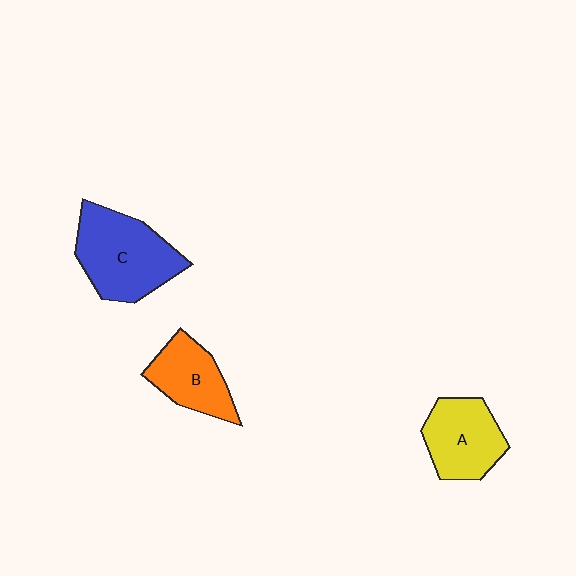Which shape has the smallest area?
Shape B (orange).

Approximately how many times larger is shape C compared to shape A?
Approximately 1.4 times.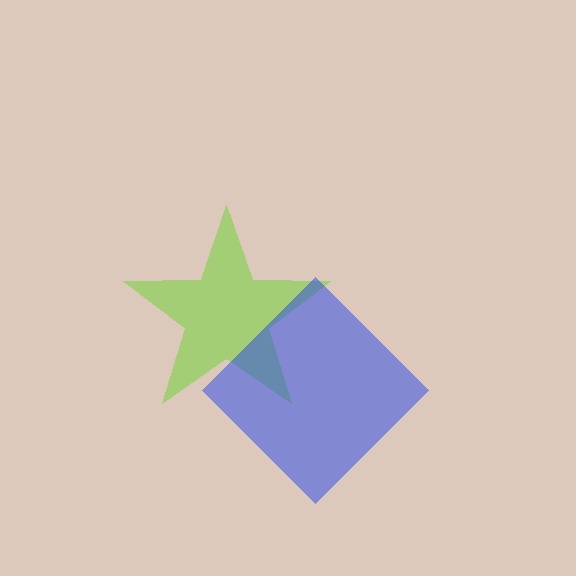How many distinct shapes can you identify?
There are 2 distinct shapes: a lime star, a blue diamond.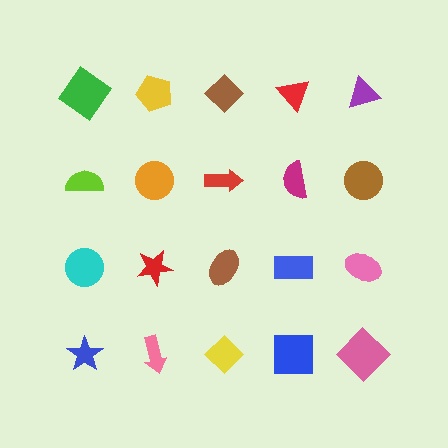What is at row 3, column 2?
A red star.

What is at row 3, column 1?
A cyan circle.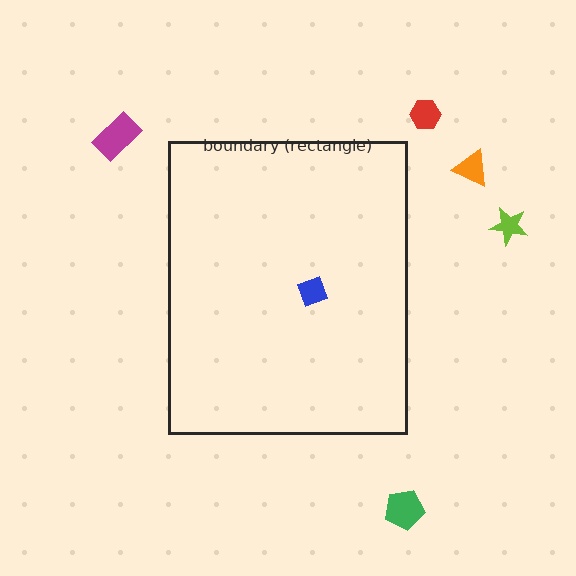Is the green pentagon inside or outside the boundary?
Outside.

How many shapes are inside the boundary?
1 inside, 5 outside.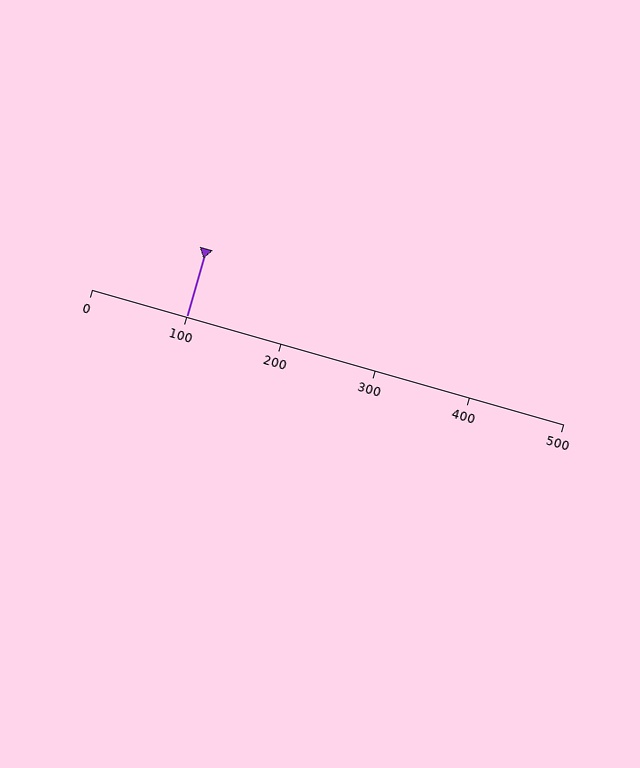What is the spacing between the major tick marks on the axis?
The major ticks are spaced 100 apart.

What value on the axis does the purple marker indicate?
The marker indicates approximately 100.